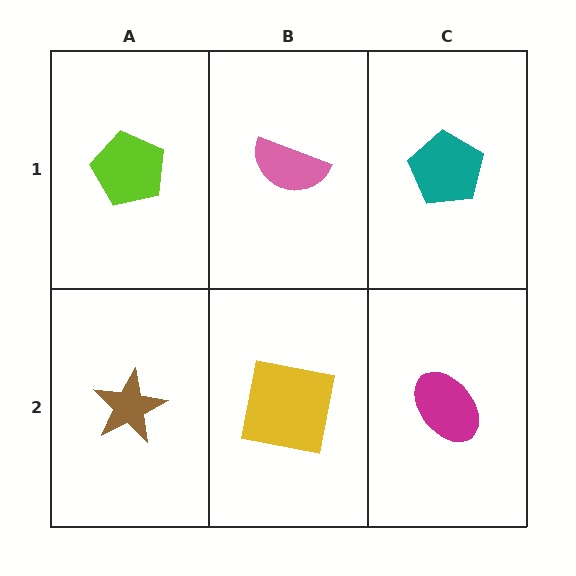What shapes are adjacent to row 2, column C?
A teal pentagon (row 1, column C), a yellow square (row 2, column B).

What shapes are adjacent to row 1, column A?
A brown star (row 2, column A), a pink semicircle (row 1, column B).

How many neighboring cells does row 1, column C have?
2.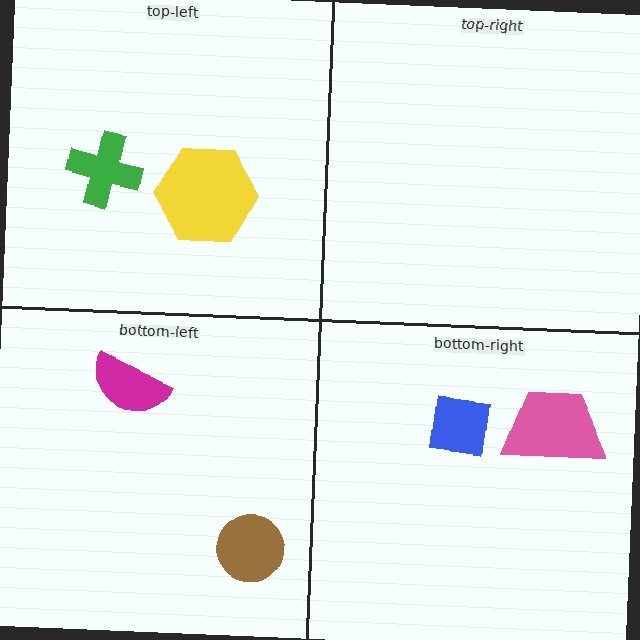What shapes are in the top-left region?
The green cross, the yellow hexagon.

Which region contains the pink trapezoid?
The bottom-right region.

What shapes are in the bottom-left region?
The magenta semicircle, the brown circle.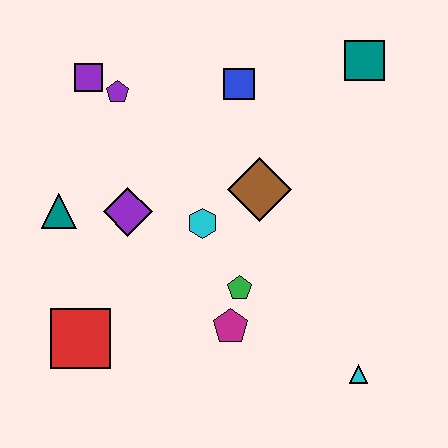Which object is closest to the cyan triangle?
The magenta pentagon is closest to the cyan triangle.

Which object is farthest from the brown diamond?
The red square is farthest from the brown diamond.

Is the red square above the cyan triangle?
Yes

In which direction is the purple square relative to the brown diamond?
The purple square is to the left of the brown diamond.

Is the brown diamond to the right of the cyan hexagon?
Yes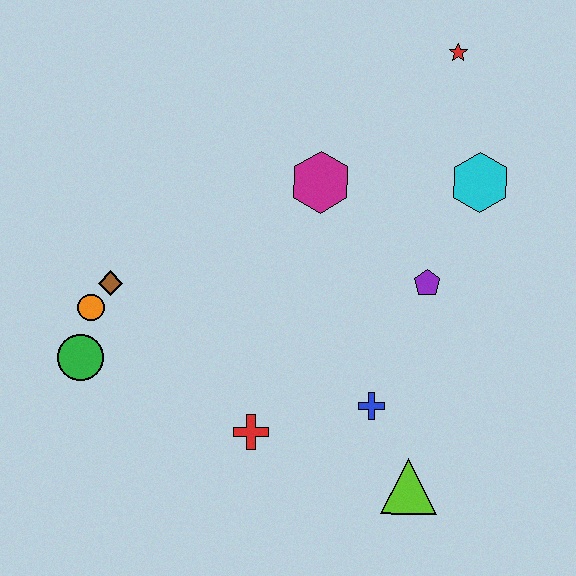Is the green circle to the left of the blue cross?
Yes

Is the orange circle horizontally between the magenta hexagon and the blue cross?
No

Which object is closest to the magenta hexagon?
The purple pentagon is closest to the magenta hexagon.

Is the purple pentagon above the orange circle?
Yes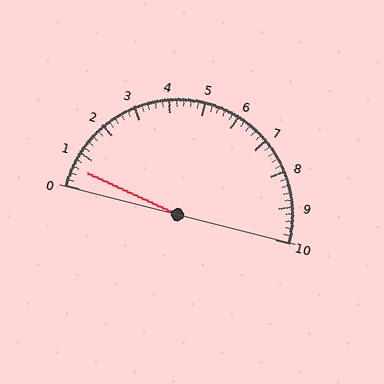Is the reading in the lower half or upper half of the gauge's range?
The reading is in the lower half of the range (0 to 10).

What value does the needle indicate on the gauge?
The needle indicates approximately 0.6.